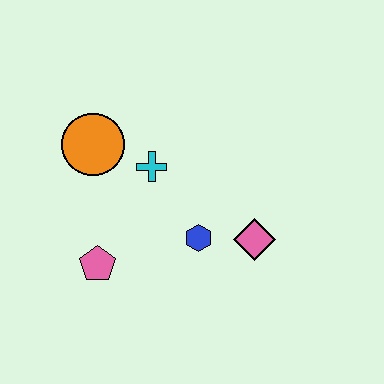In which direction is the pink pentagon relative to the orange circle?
The pink pentagon is below the orange circle.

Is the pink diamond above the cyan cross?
No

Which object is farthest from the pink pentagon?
The pink diamond is farthest from the pink pentagon.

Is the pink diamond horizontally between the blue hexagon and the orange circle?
No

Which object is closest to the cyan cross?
The orange circle is closest to the cyan cross.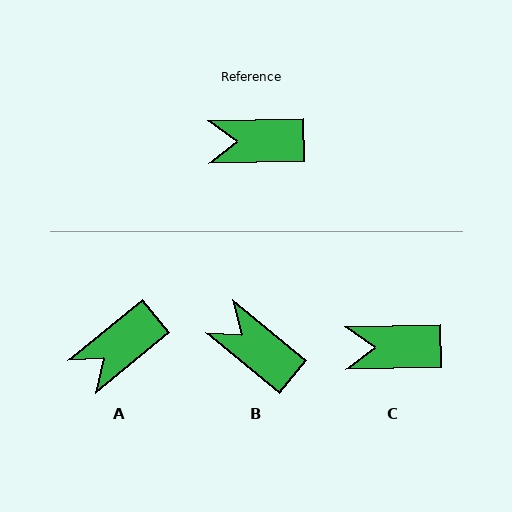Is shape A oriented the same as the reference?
No, it is off by about 38 degrees.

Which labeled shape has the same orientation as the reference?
C.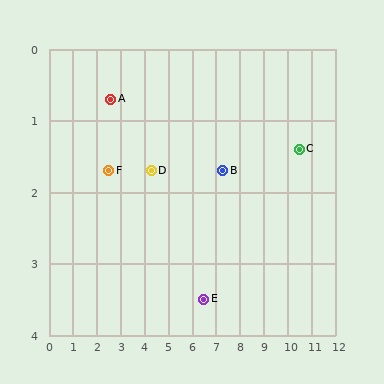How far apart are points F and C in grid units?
Points F and C are about 8.0 grid units apart.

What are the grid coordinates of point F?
Point F is at approximately (2.5, 1.7).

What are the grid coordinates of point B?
Point B is at approximately (7.3, 1.7).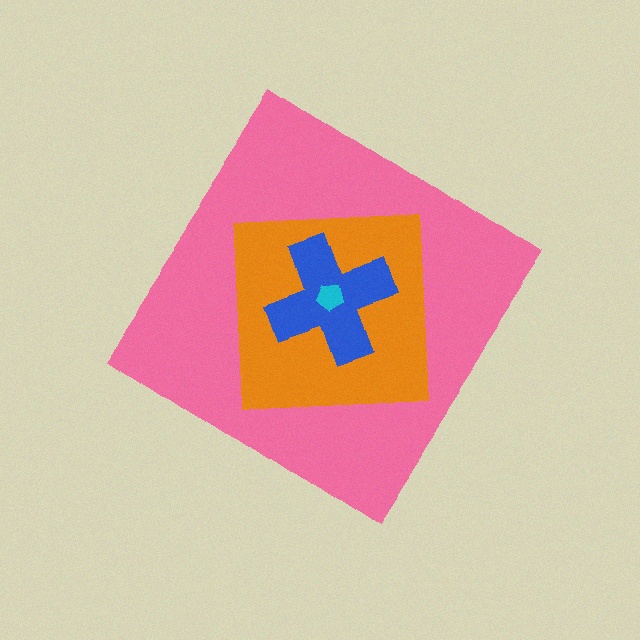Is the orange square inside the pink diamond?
Yes.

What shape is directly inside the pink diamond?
The orange square.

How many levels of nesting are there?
4.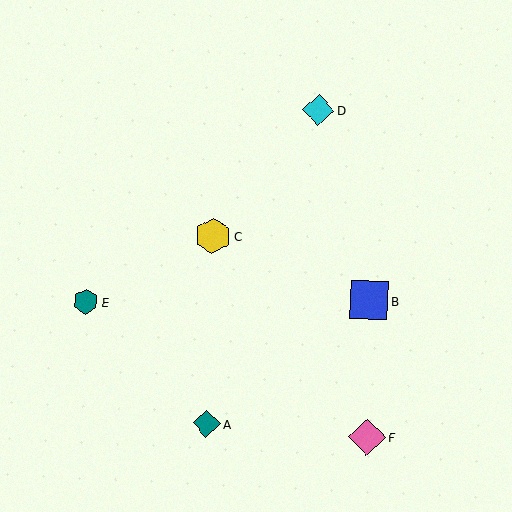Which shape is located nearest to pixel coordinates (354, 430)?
The pink diamond (labeled F) at (367, 437) is nearest to that location.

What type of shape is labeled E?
Shape E is a teal hexagon.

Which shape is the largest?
The blue square (labeled B) is the largest.